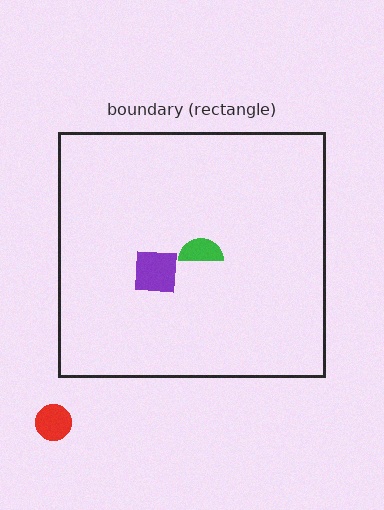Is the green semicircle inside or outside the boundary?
Inside.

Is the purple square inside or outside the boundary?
Inside.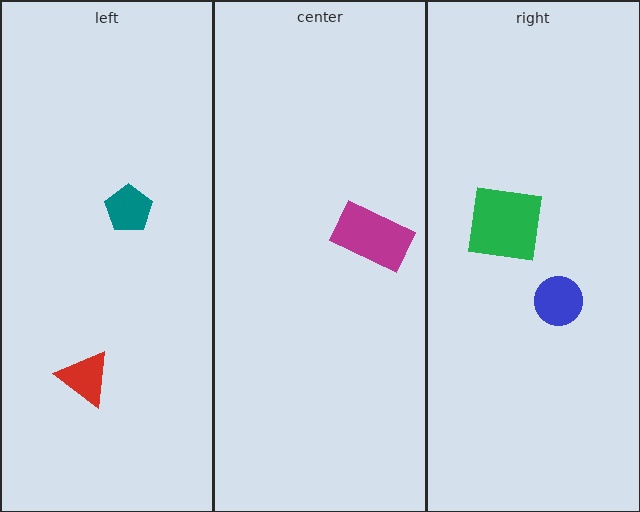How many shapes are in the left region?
2.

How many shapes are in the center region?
1.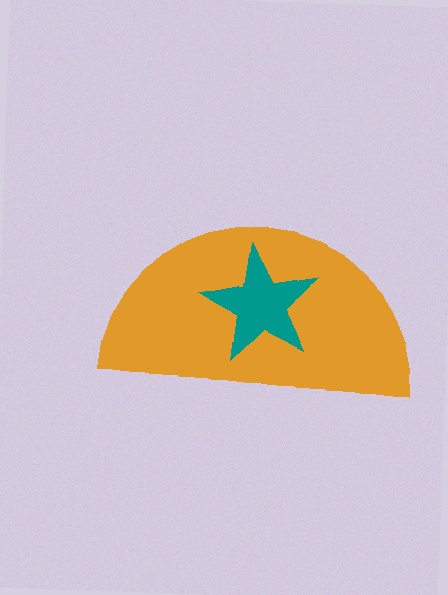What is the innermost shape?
The teal star.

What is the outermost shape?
The orange semicircle.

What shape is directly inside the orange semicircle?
The teal star.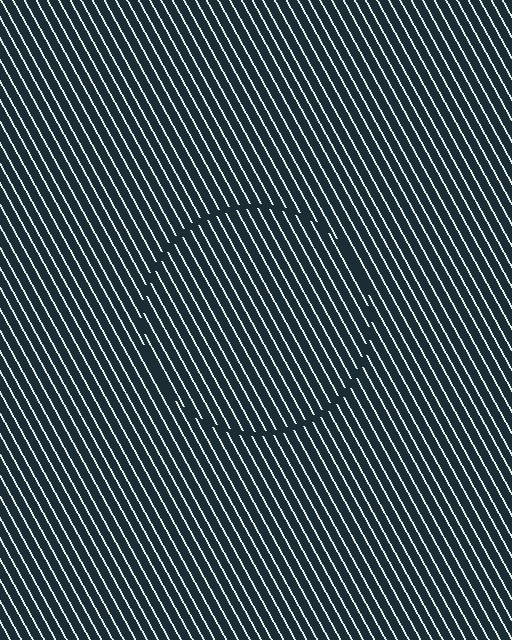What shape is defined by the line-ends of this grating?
An illusory circle. The interior of the shape contains the same grating, shifted by half a period — the contour is defined by the phase discontinuity where line-ends from the inner and outer gratings abut.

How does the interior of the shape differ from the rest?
The interior of the shape contains the same grating, shifted by half a period — the contour is defined by the phase discontinuity where line-ends from the inner and outer gratings abut.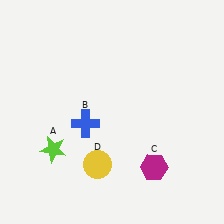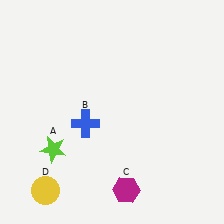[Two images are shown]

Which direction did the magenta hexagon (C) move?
The magenta hexagon (C) moved left.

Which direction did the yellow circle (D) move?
The yellow circle (D) moved left.